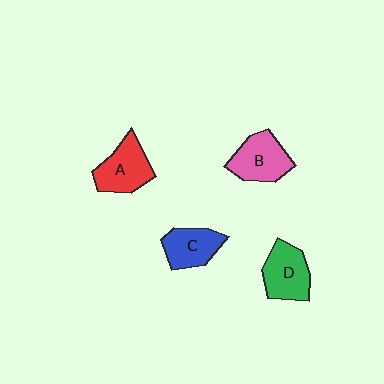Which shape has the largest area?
Shape B (pink).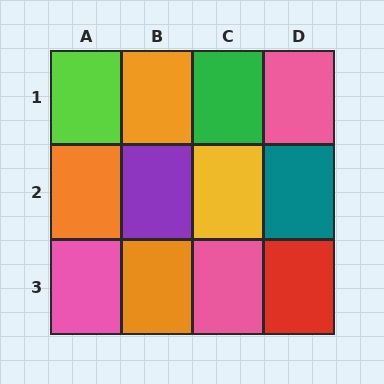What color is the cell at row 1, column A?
Lime.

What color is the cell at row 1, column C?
Green.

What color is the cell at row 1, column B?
Orange.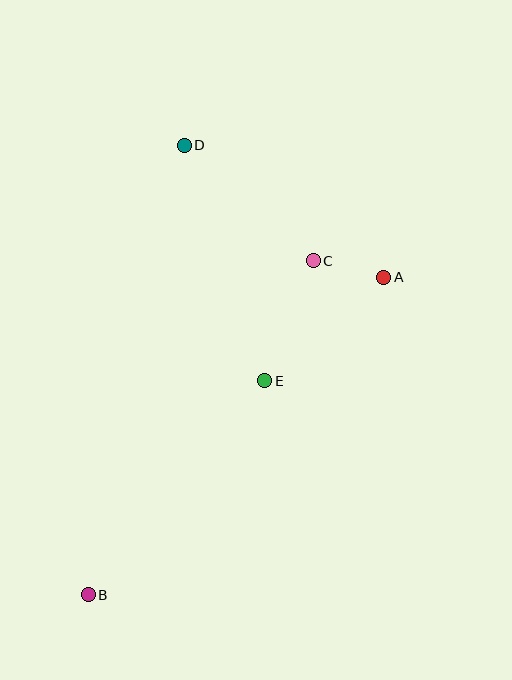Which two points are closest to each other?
Points A and C are closest to each other.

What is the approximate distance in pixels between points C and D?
The distance between C and D is approximately 173 pixels.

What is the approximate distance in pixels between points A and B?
The distance between A and B is approximately 434 pixels.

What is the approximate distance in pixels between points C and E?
The distance between C and E is approximately 129 pixels.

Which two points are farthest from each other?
Points B and D are farthest from each other.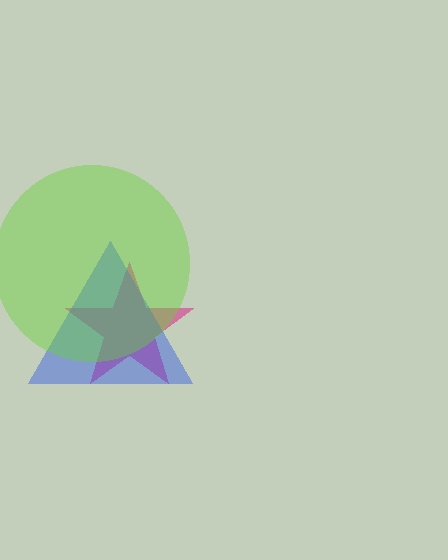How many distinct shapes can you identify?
There are 3 distinct shapes: a magenta star, a blue triangle, a lime circle.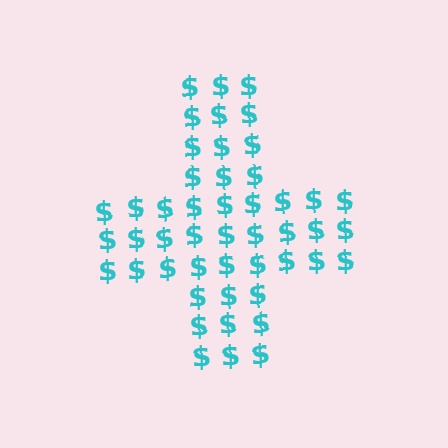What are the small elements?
The small elements are dollar signs.